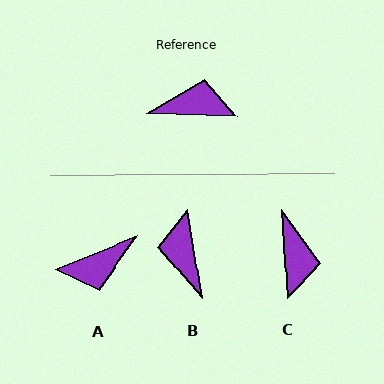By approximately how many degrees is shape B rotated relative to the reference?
Approximately 101 degrees counter-clockwise.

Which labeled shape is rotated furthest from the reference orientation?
A, about 156 degrees away.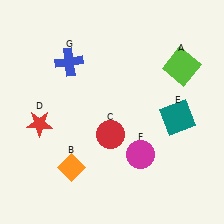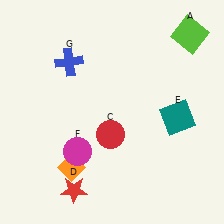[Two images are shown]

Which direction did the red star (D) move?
The red star (D) moved down.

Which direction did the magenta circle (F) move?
The magenta circle (F) moved left.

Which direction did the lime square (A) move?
The lime square (A) moved up.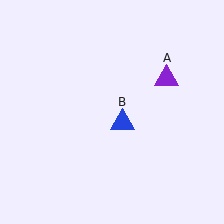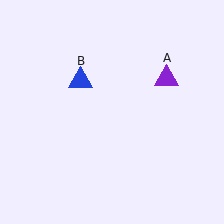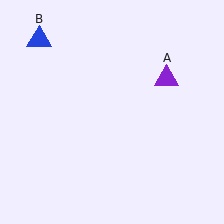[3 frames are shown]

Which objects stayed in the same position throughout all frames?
Purple triangle (object A) remained stationary.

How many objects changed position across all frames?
1 object changed position: blue triangle (object B).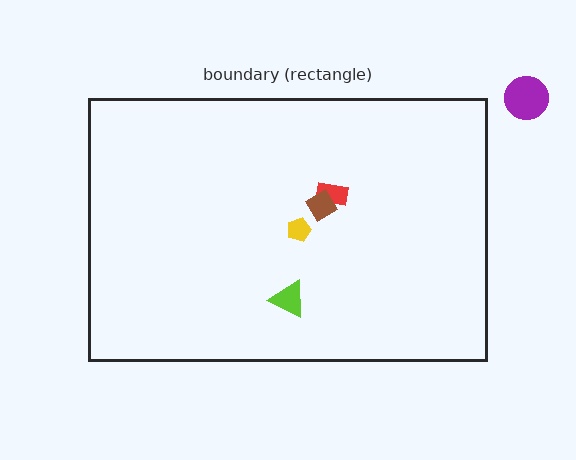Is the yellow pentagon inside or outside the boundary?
Inside.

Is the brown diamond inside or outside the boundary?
Inside.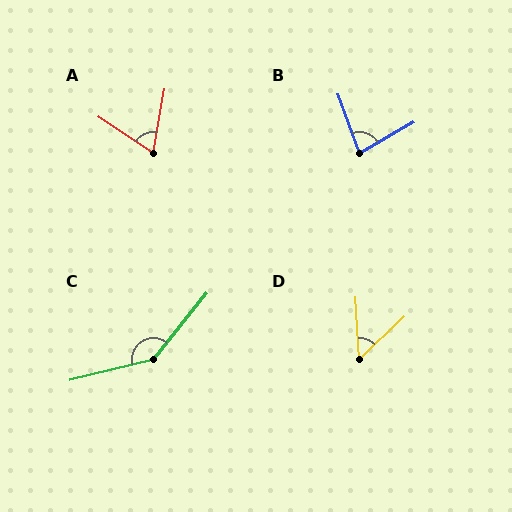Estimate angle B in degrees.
Approximately 79 degrees.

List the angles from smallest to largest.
D (49°), A (67°), B (79°), C (143°).